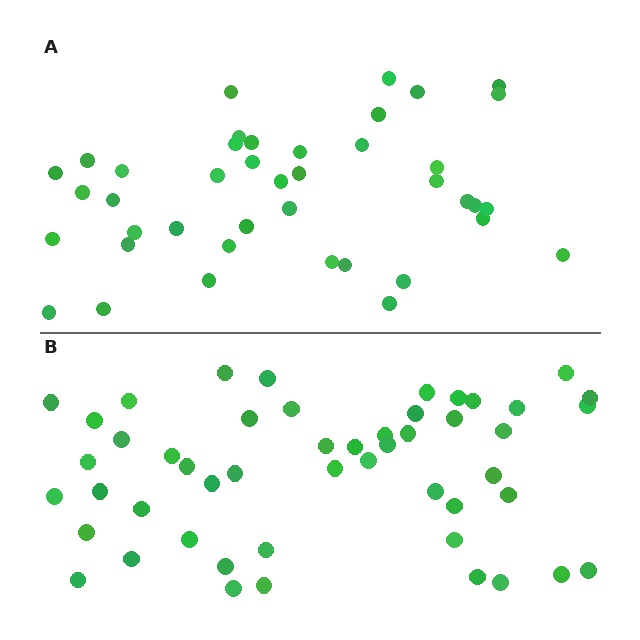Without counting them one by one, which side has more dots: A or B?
Region B (the bottom region) has more dots.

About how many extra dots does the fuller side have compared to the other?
Region B has roughly 8 or so more dots than region A.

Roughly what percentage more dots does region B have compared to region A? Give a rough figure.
About 20% more.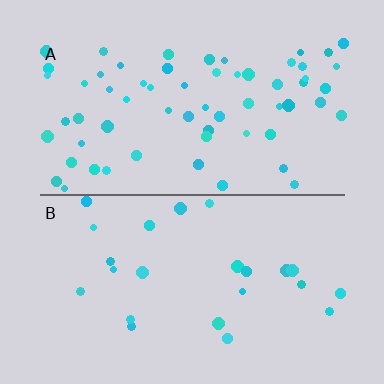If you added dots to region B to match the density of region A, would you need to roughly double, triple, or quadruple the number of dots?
Approximately triple.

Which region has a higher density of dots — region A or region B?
A (the top).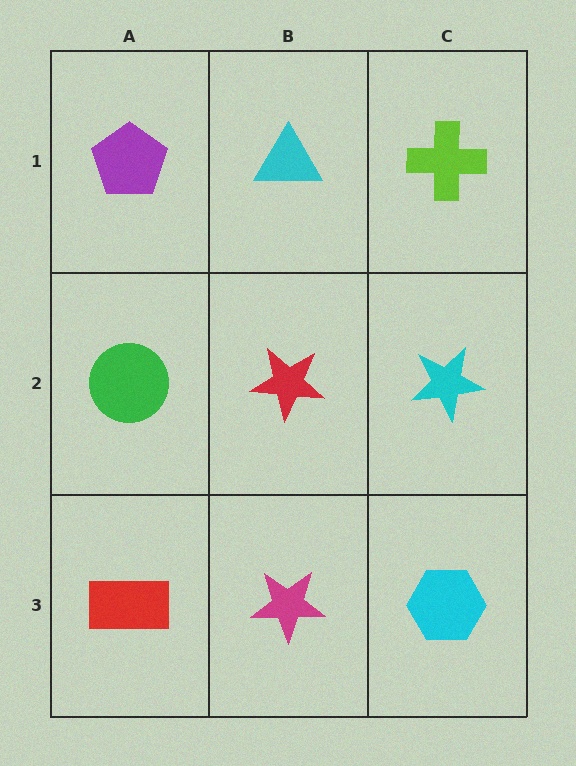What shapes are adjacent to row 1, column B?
A red star (row 2, column B), a purple pentagon (row 1, column A), a lime cross (row 1, column C).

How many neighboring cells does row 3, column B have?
3.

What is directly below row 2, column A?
A red rectangle.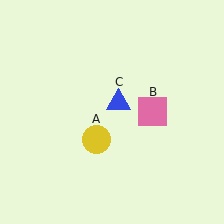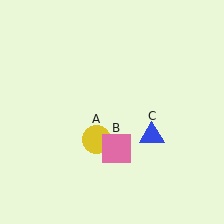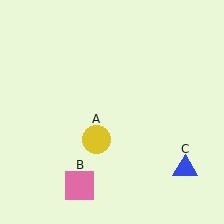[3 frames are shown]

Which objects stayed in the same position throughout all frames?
Yellow circle (object A) remained stationary.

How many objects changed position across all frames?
2 objects changed position: pink square (object B), blue triangle (object C).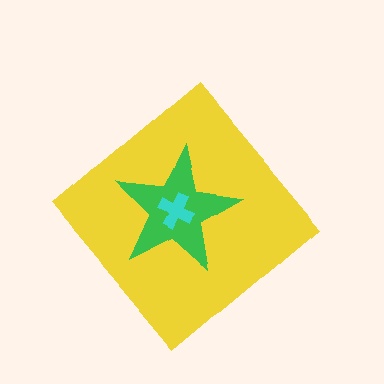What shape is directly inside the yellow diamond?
The green star.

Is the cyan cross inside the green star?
Yes.